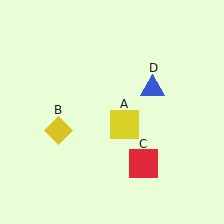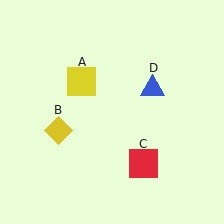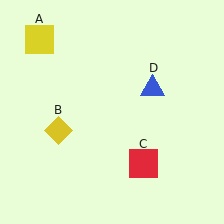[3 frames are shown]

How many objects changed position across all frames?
1 object changed position: yellow square (object A).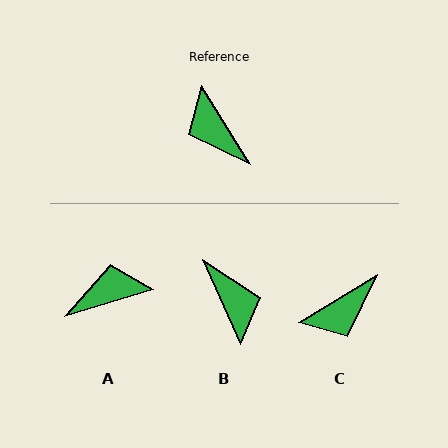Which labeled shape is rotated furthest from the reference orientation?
B, about 172 degrees away.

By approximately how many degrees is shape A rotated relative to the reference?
Approximately 106 degrees clockwise.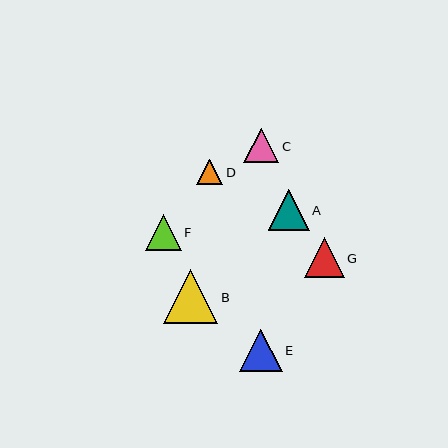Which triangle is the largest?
Triangle B is the largest with a size of approximately 54 pixels.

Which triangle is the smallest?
Triangle D is the smallest with a size of approximately 26 pixels.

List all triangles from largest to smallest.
From largest to smallest: B, E, A, G, F, C, D.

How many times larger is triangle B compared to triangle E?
Triangle B is approximately 1.3 times the size of triangle E.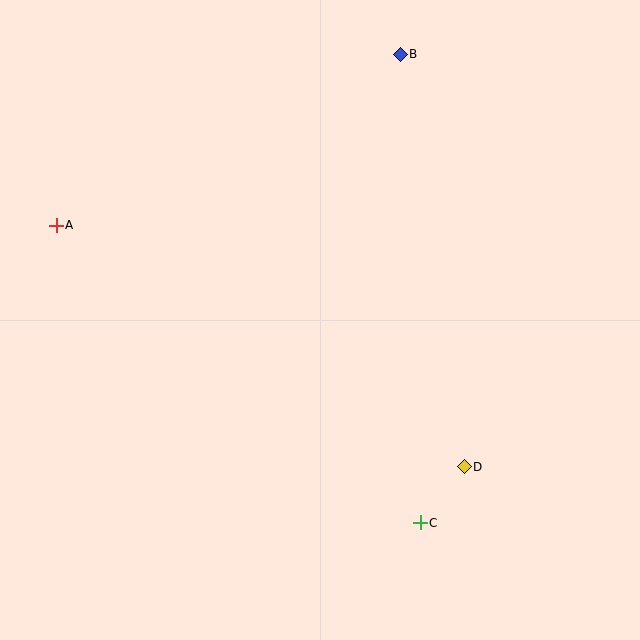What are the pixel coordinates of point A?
Point A is at (56, 225).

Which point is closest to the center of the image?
Point D at (464, 467) is closest to the center.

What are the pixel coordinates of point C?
Point C is at (420, 523).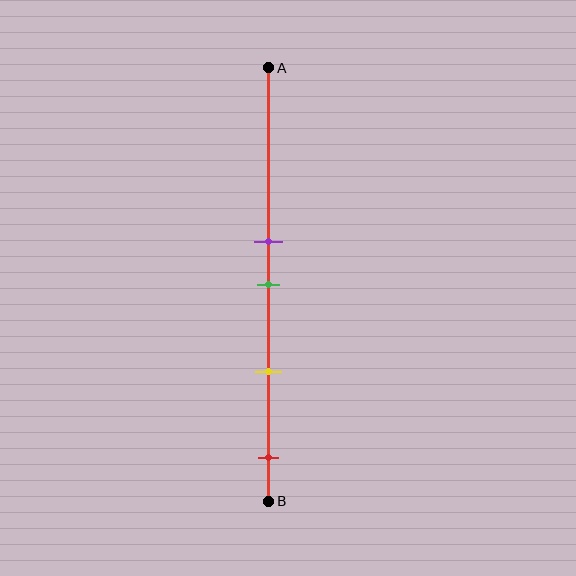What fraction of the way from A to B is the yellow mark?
The yellow mark is approximately 70% (0.7) of the way from A to B.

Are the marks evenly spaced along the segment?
No, the marks are not evenly spaced.